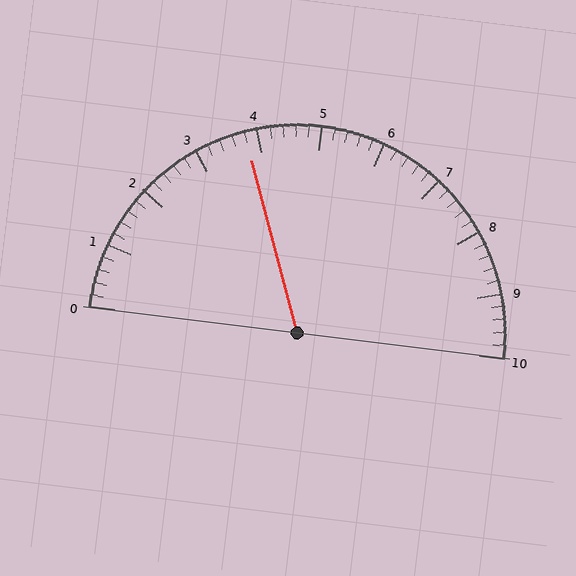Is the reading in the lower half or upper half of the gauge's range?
The reading is in the lower half of the range (0 to 10).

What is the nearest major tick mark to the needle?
The nearest major tick mark is 4.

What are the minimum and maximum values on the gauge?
The gauge ranges from 0 to 10.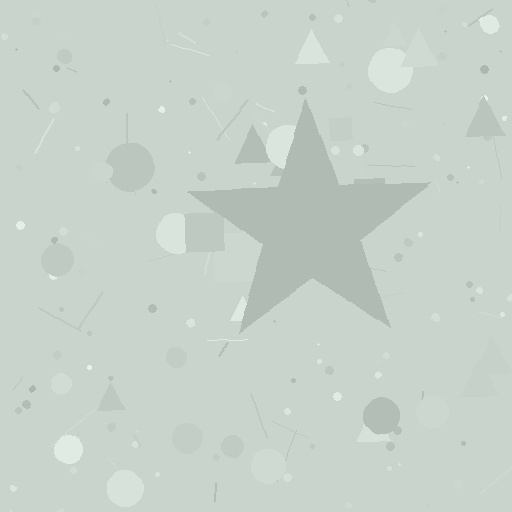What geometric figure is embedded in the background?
A star is embedded in the background.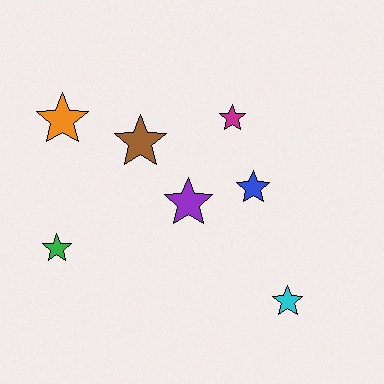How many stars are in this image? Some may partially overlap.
There are 7 stars.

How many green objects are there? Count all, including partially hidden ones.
There is 1 green object.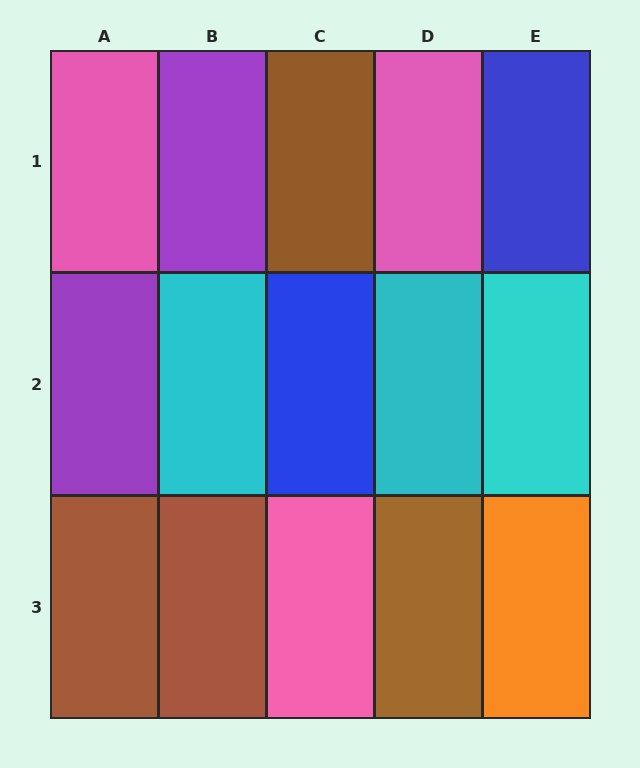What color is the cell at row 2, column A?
Purple.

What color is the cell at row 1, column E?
Blue.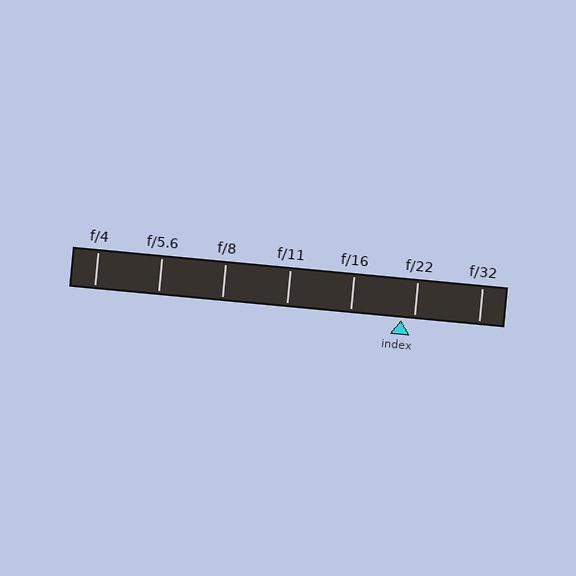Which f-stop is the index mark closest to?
The index mark is closest to f/22.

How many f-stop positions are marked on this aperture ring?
There are 7 f-stop positions marked.